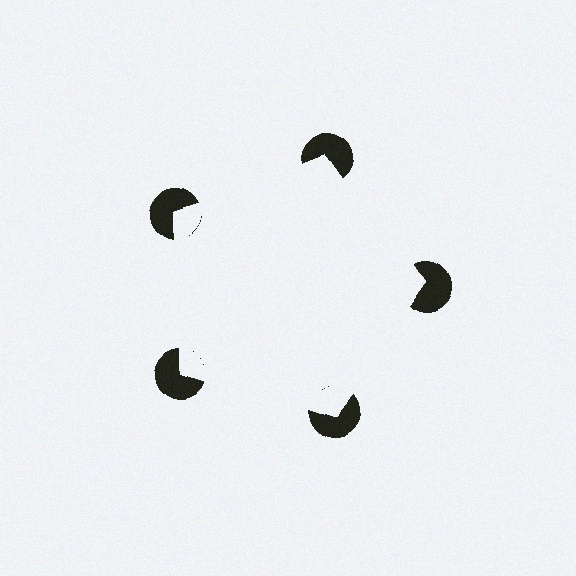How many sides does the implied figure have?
5 sides.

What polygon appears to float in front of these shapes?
An illusory pentagon — its edges are inferred from the aligned wedge cuts in the pac-man discs, not physically drawn.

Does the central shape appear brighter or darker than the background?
It typically appears slightly brighter than the background, even though no actual brightness change is drawn.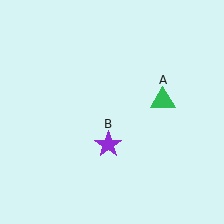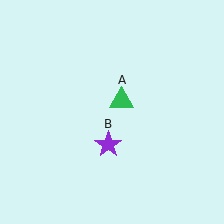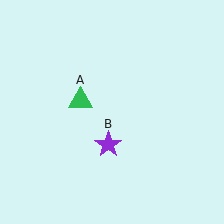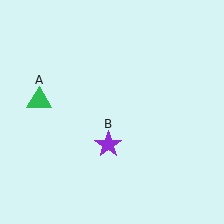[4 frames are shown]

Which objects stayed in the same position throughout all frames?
Purple star (object B) remained stationary.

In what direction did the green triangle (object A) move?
The green triangle (object A) moved left.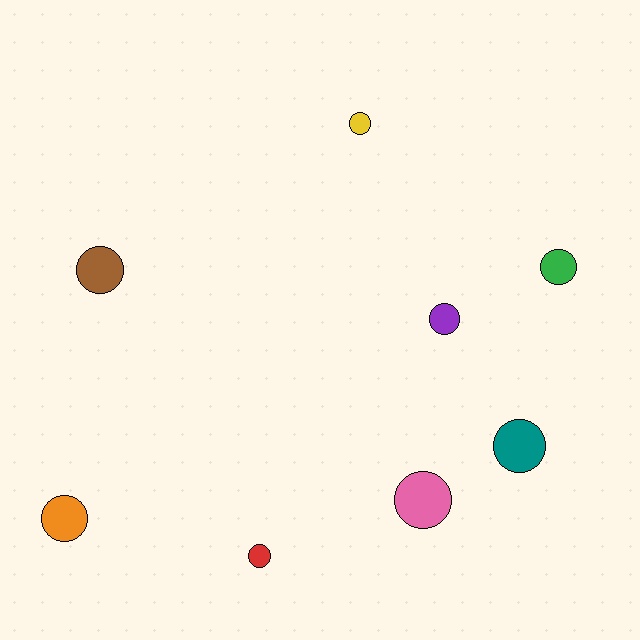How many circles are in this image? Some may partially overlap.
There are 8 circles.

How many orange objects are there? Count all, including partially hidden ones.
There is 1 orange object.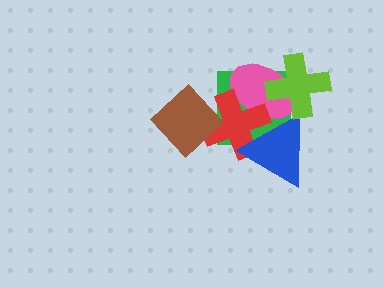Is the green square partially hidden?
Yes, it is partially covered by another shape.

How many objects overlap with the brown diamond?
1 object overlaps with the brown diamond.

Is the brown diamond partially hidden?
No, no other shape covers it.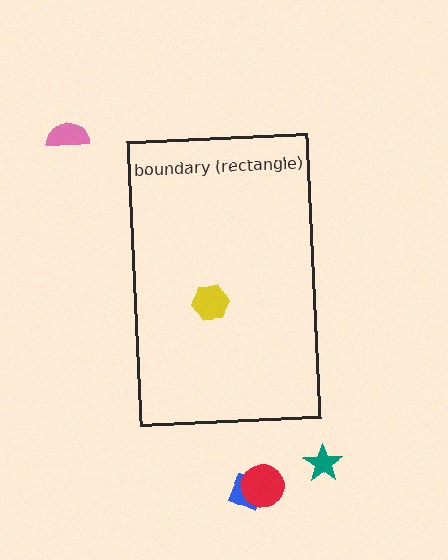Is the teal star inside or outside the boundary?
Outside.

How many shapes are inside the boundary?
1 inside, 4 outside.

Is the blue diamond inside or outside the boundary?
Outside.